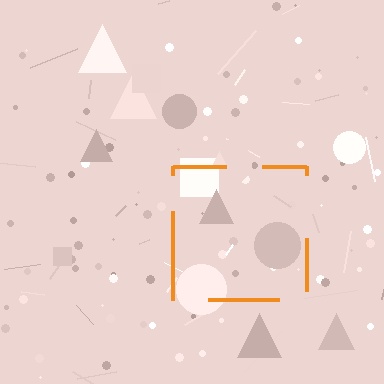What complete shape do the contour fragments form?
The contour fragments form a square.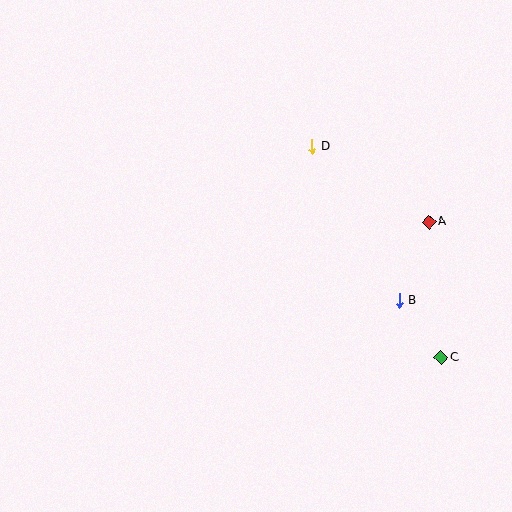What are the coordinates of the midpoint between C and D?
The midpoint between C and D is at (377, 252).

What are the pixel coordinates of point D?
Point D is at (312, 147).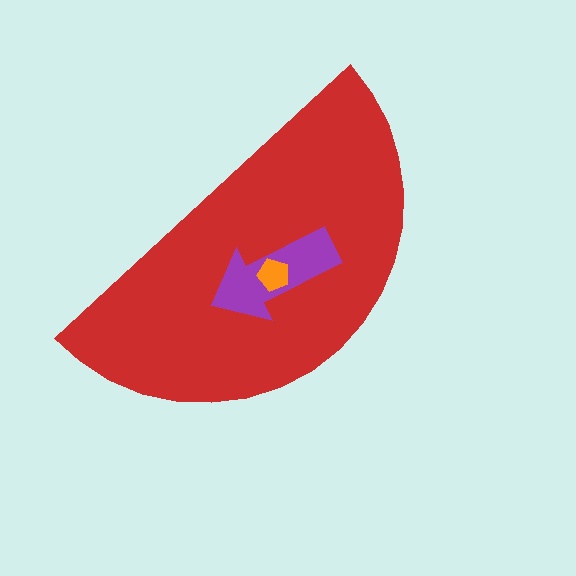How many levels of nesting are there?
3.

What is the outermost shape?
The red semicircle.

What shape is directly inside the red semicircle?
The purple arrow.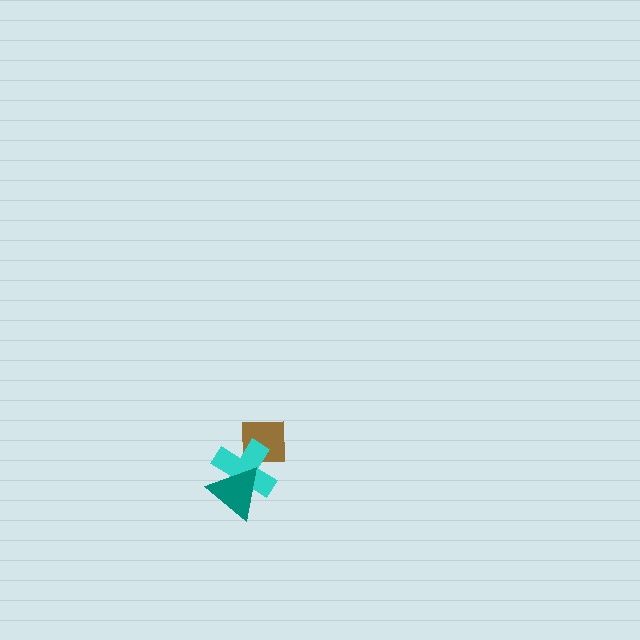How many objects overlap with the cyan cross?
2 objects overlap with the cyan cross.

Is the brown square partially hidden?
Yes, it is partially covered by another shape.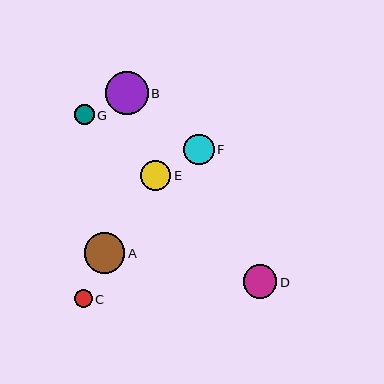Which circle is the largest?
Circle B is the largest with a size of approximately 43 pixels.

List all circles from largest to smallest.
From largest to smallest: B, A, D, F, E, G, C.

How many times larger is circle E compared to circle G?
Circle E is approximately 1.5 times the size of circle G.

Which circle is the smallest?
Circle C is the smallest with a size of approximately 18 pixels.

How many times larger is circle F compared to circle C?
Circle F is approximately 1.7 times the size of circle C.